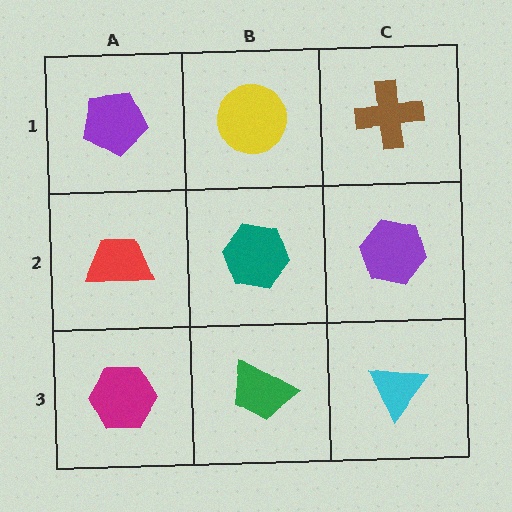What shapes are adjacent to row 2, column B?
A yellow circle (row 1, column B), a green trapezoid (row 3, column B), a red trapezoid (row 2, column A), a purple hexagon (row 2, column C).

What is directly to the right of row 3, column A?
A green trapezoid.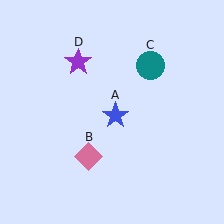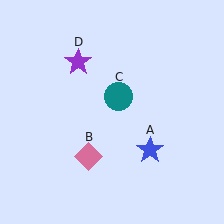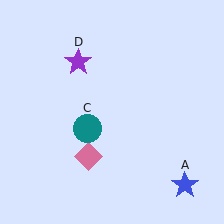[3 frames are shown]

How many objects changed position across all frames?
2 objects changed position: blue star (object A), teal circle (object C).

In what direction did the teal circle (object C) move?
The teal circle (object C) moved down and to the left.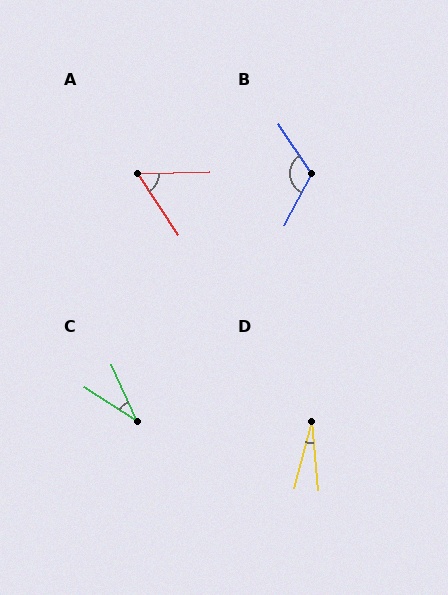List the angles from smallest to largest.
D (20°), C (33°), A (58°), B (119°).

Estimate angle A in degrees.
Approximately 58 degrees.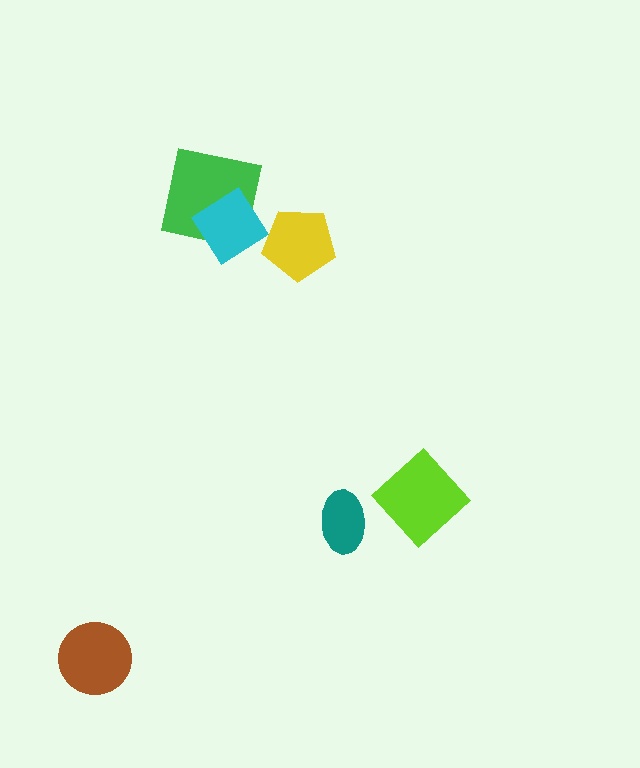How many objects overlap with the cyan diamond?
1 object overlaps with the cyan diamond.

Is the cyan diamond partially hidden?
No, no other shape covers it.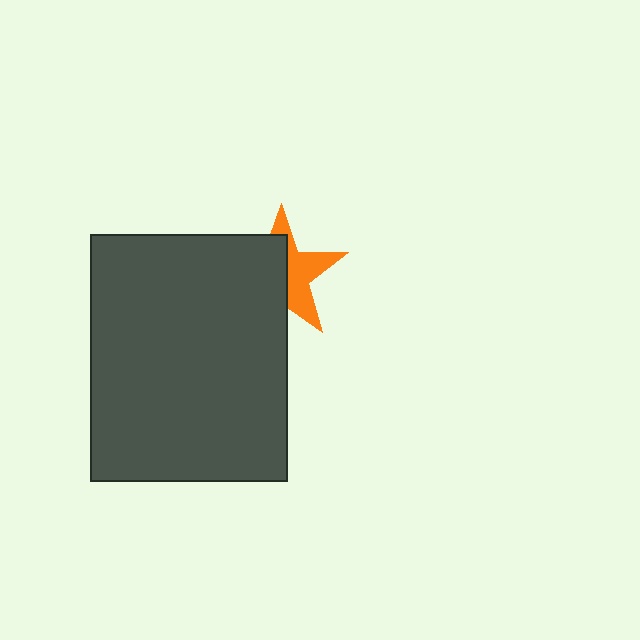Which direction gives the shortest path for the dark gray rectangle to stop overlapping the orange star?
Moving left gives the shortest separation.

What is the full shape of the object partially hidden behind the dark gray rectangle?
The partially hidden object is an orange star.